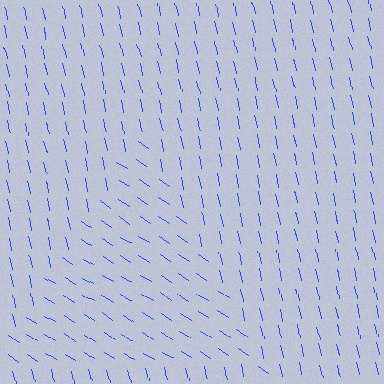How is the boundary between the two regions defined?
The boundary is defined purely by a change in line orientation (approximately 45 degrees difference). All lines are the same color and thickness.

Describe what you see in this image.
The image is filled with small blue line segments. A triangle region in the image has lines oriented differently from the surrounding lines, creating a visible texture boundary.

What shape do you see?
I see a triangle.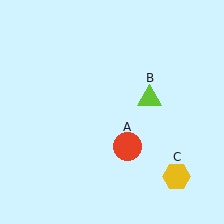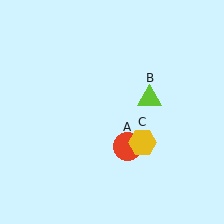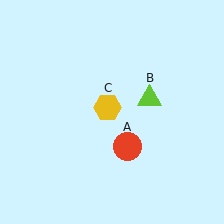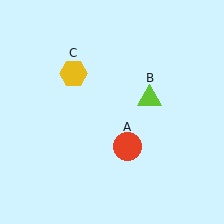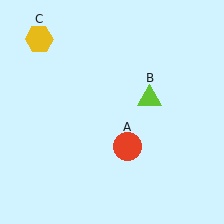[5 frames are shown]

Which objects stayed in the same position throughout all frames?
Red circle (object A) and lime triangle (object B) remained stationary.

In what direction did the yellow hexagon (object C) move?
The yellow hexagon (object C) moved up and to the left.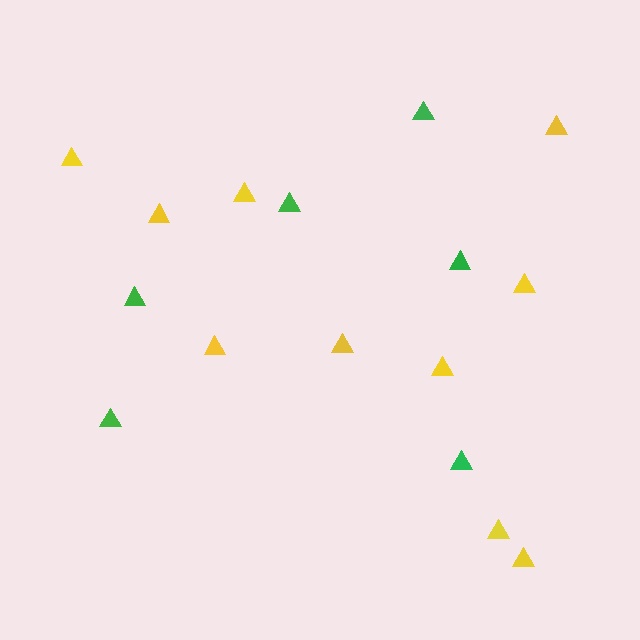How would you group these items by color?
There are 2 groups: one group of yellow triangles (10) and one group of green triangles (6).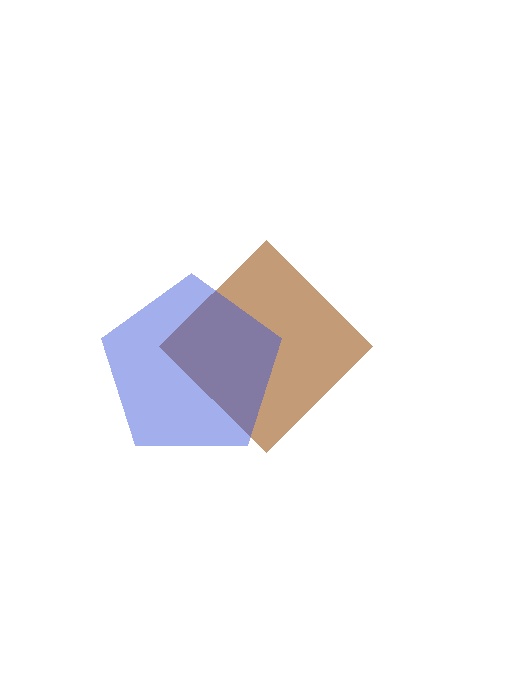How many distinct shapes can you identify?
There are 2 distinct shapes: a brown diamond, a blue pentagon.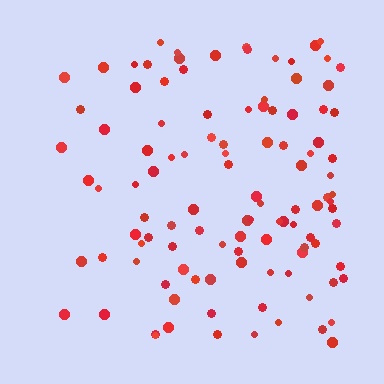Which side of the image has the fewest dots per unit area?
The left.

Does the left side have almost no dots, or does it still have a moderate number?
Still a moderate number, just noticeably fewer than the right.